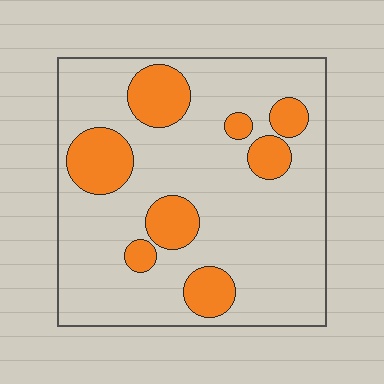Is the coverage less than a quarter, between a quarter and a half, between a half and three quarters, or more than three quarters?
Less than a quarter.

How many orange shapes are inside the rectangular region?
8.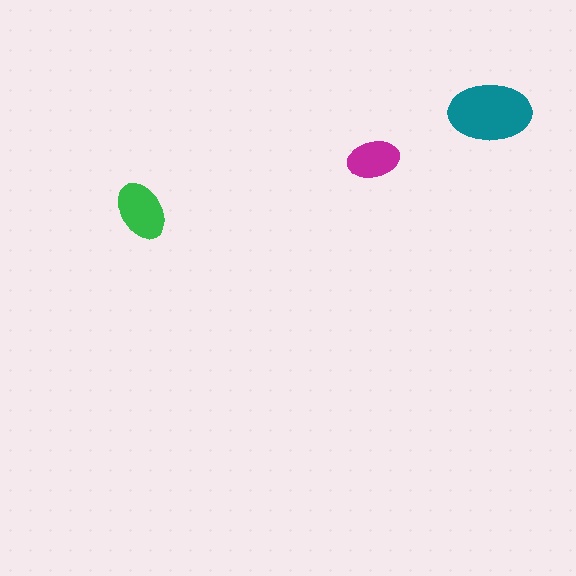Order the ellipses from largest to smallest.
the teal one, the green one, the magenta one.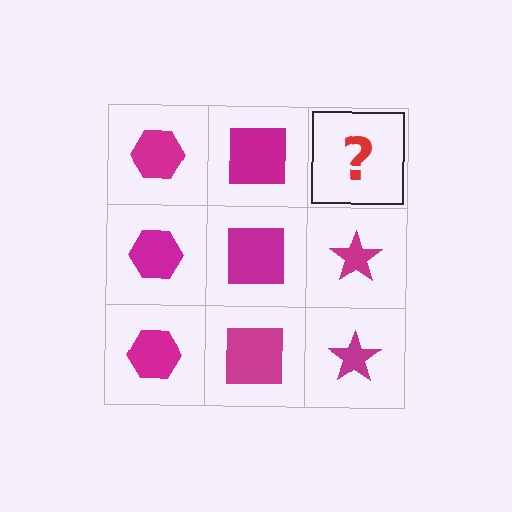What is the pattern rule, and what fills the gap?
The rule is that each column has a consistent shape. The gap should be filled with a magenta star.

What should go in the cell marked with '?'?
The missing cell should contain a magenta star.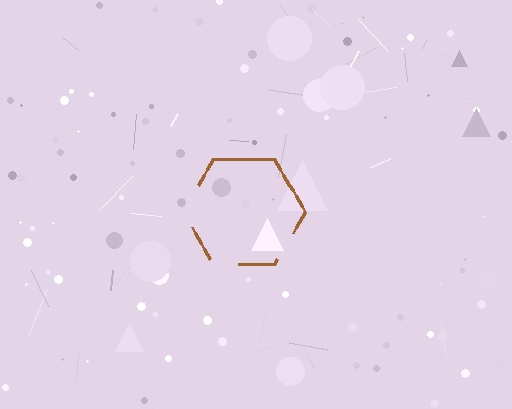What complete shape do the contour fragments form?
The contour fragments form a hexagon.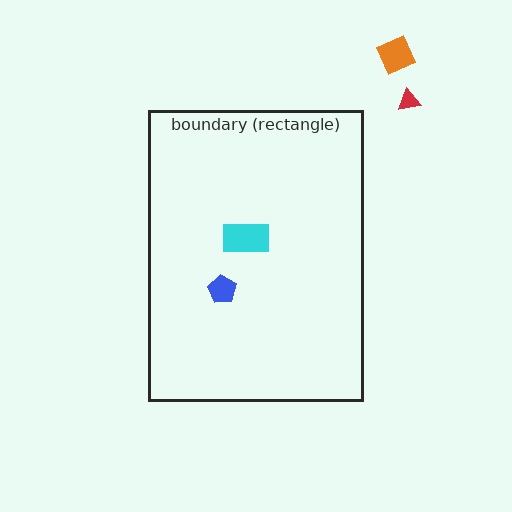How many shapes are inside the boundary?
2 inside, 2 outside.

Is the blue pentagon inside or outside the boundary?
Inside.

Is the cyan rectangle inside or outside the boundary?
Inside.